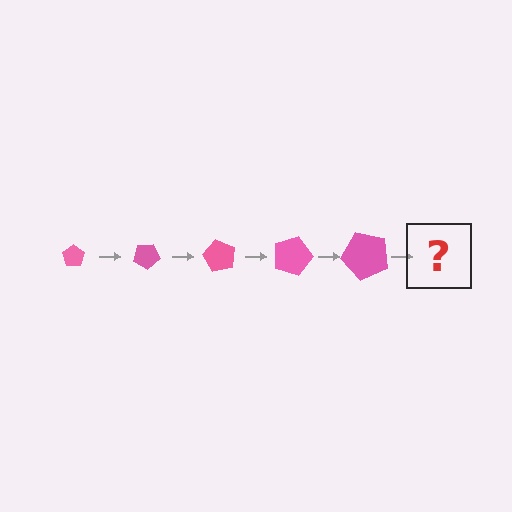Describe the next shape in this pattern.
It should be a pentagon, larger than the previous one and rotated 150 degrees from the start.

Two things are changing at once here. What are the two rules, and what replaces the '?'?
The two rules are that the pentagon grows larger each step and it rotates 30 degrees each step. The '?' should be a pentagon, larger than the previous one and rotated 150 degrees from the start.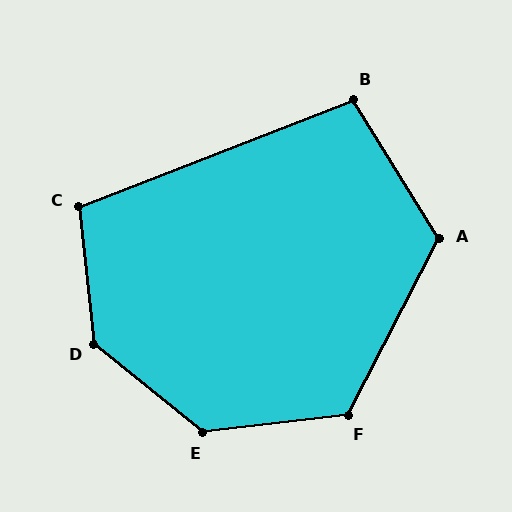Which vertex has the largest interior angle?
D, at approximately 136 degrees.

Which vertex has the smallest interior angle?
B, at approximately 100 degrees.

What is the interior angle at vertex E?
Approximately 134 degrees (obtuse).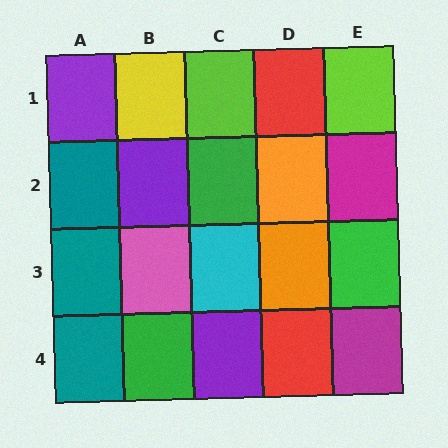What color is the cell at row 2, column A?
Teal.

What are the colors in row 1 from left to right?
Purple, yellow, lime, red, lime.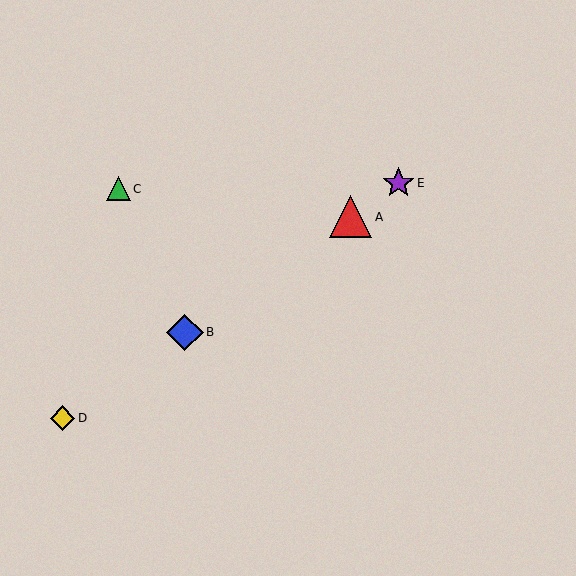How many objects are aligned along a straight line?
4 objects (A, B, D, E) are aligned along a straight line.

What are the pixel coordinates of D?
Object D is at (63, 418).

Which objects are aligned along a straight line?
Objects A, B, D, E are aligned along a straight line.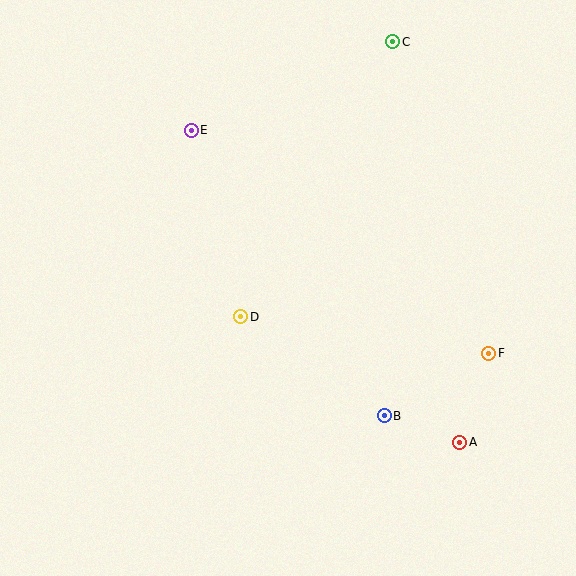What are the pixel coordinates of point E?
Point E is at (191, 130).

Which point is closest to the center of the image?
Point D at (241, 317) is closest to the center.